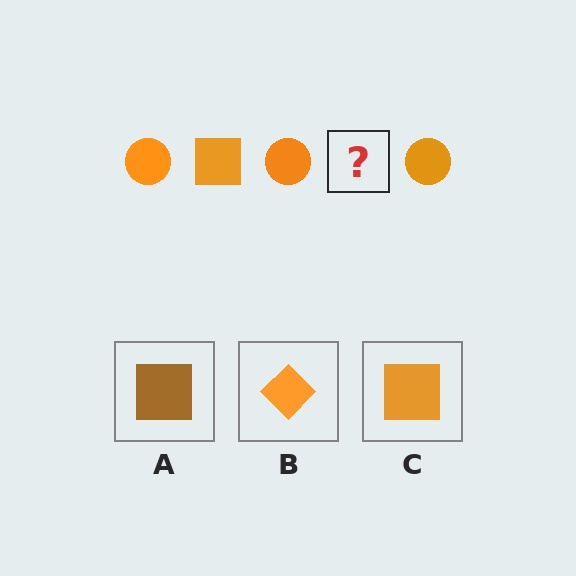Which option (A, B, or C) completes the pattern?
C.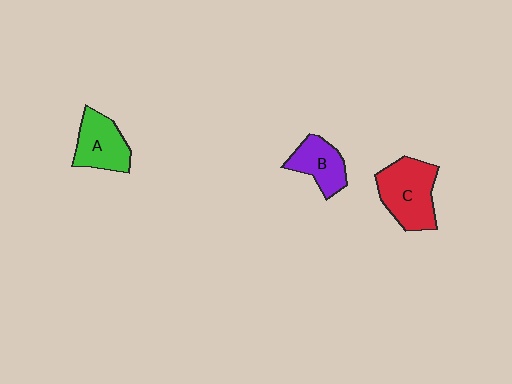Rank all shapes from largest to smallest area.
From largest to smallest: C (red), A (green), B (purple).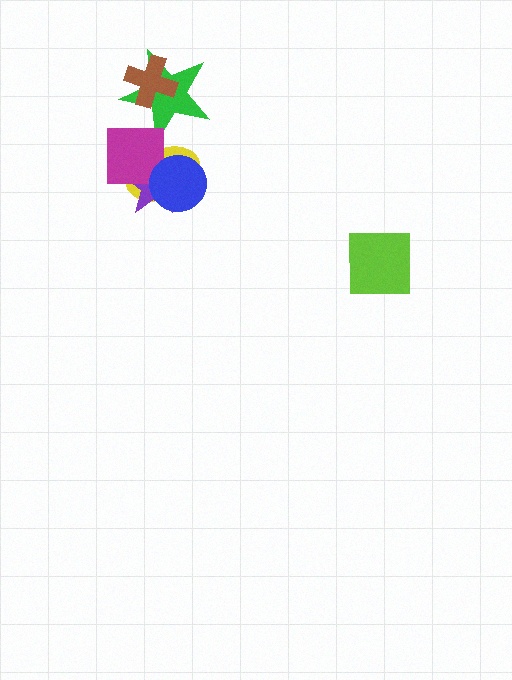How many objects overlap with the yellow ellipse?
3 objects overlap with the yellow ellipse.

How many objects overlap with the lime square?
0 objects overlap with the lime square.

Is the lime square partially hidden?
No, no other shape covers it.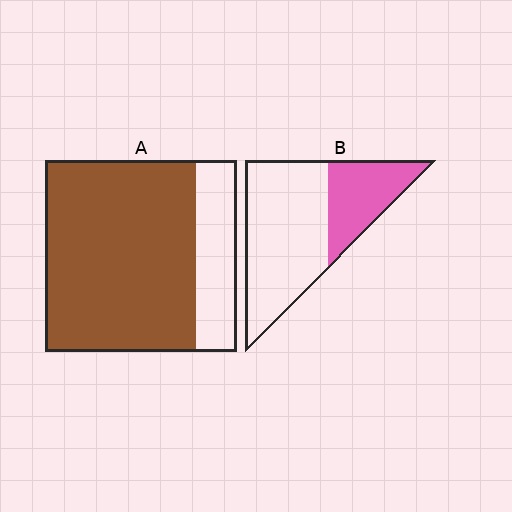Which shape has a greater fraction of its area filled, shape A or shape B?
Shape A.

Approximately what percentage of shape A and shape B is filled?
A is approximately 80% and B is approximately 30%.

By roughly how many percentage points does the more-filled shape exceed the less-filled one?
By roughly 45 percentage points (A over B).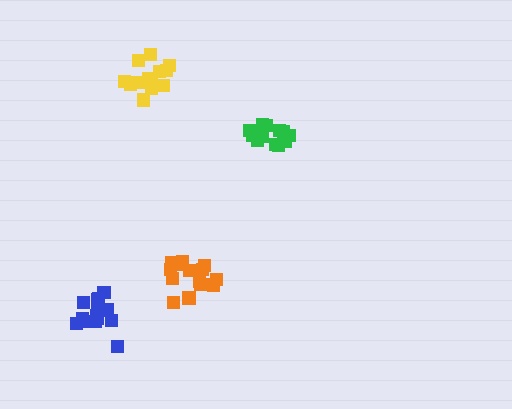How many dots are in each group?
Group 1: 13 dots, Group 2: 15 dots, Group 3: 14 dots, Group 4: 14 dots (56 total).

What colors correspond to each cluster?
The clusters are colored: green, blue, yellow, orange.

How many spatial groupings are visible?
There are 4 spatial groupings.